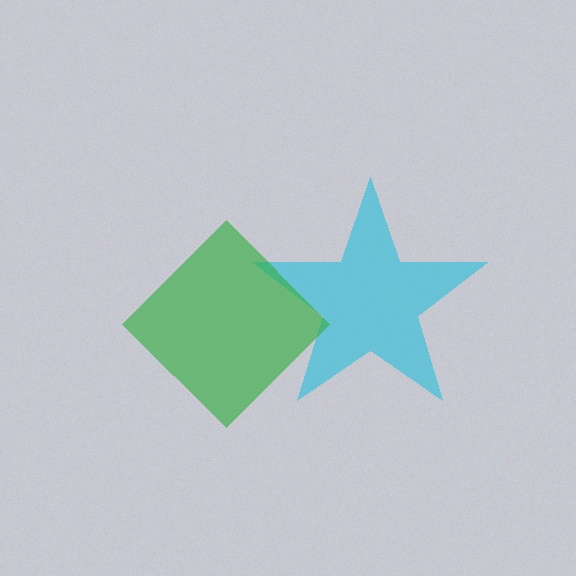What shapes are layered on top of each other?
The layered shapes are: a cyan star, a green diamond.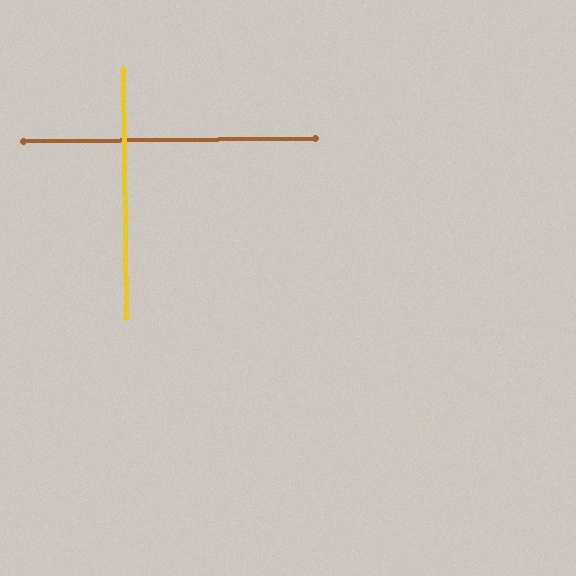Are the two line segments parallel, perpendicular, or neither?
Perpendicular — they meet at approximately 90°.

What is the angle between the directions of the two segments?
Approximately 90 degrees.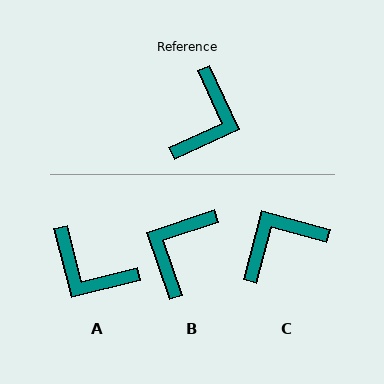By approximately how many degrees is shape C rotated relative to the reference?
Approximately 140 degrees counter-clockwise.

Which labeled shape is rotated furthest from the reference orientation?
B, about 174 degrees away.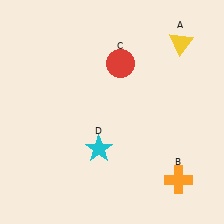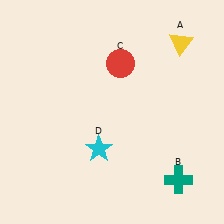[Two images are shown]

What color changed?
The cross (B) changed from orange in Image 1 to teal in Image 2.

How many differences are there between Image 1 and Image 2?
There is 1 difference between the two images.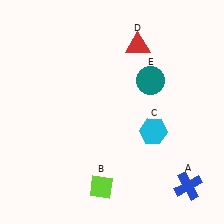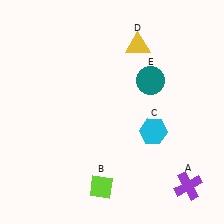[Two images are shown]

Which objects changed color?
A changed from blue to purple. D changed from red to yellow.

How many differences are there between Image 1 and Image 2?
There are 2 differences between the two images.